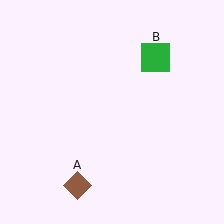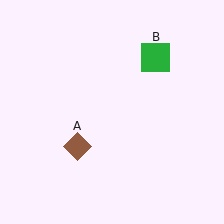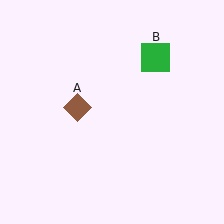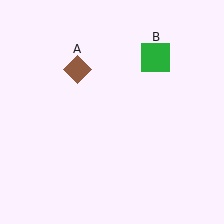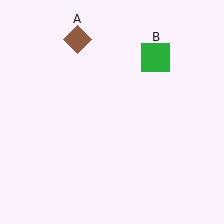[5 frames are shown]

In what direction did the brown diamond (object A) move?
The brown diamond (object A) moved up.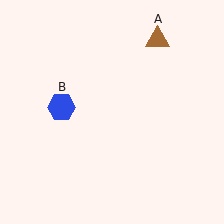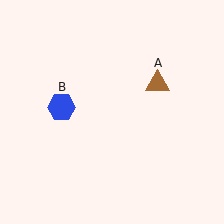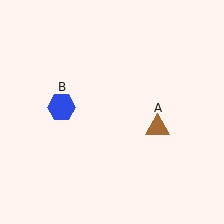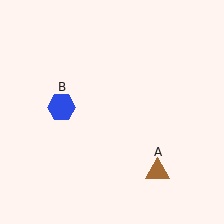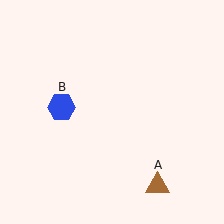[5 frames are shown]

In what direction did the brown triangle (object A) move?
The brown triangle (object A) moved down.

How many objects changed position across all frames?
1 object changed position: brown triangle (object A).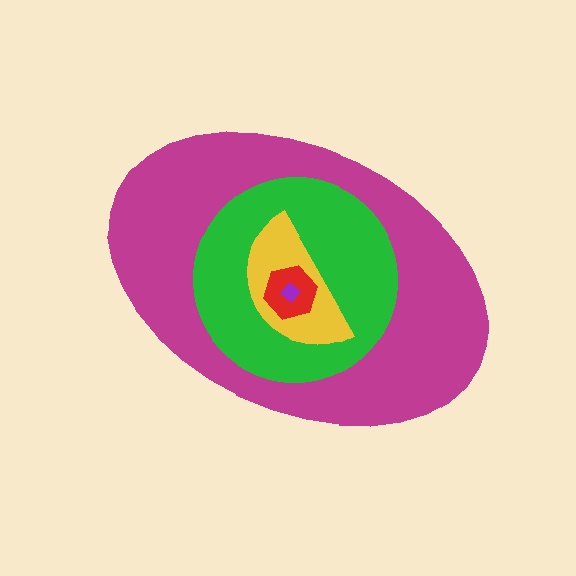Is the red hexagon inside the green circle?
Yes.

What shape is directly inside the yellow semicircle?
The red hexagon.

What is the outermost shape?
The magenta ellipse.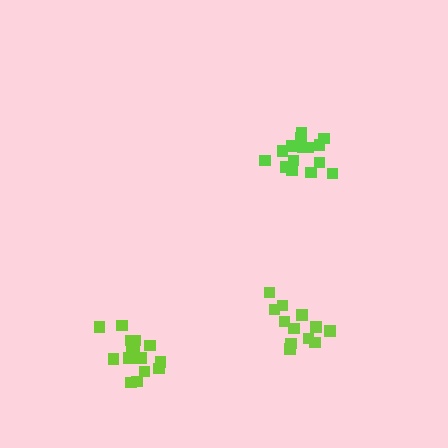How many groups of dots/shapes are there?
There are 3 groups.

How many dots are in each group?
Group 1: 15 dots, Group 2: 15 dots, Group 3: 12 dots (42 total).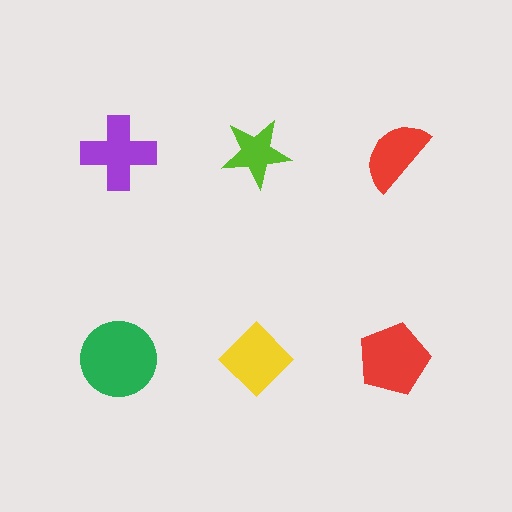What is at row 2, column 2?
A yellow diamond.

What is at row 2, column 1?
A green circle.